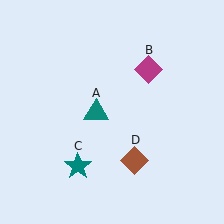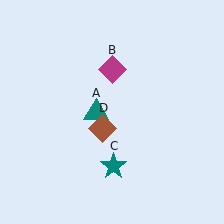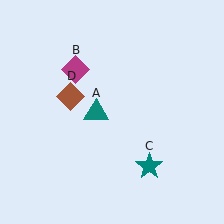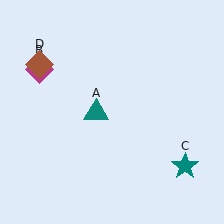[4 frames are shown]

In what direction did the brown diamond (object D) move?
The brown diamond (object D) moved up and to the left.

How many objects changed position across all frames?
3 objects changed position: magenta diamond (object B), teal star (object C), brown diamond (object D).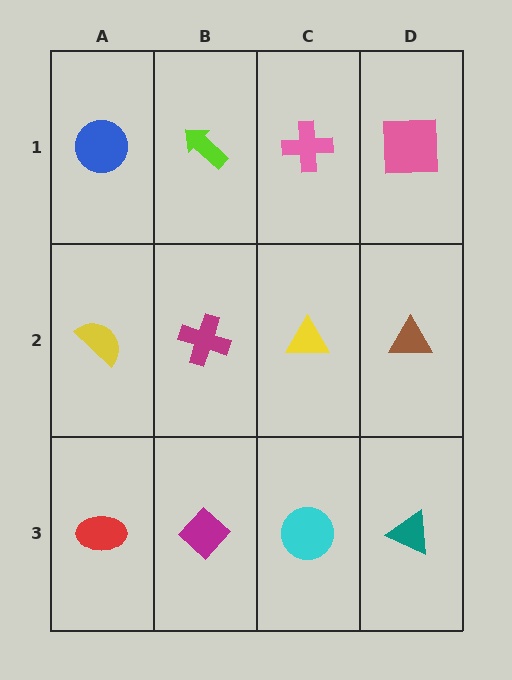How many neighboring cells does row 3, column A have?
2.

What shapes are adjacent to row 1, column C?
A yellow triangle (row 2, column C), a lime arrow (row 1, column B), a pink square (row 1, column D).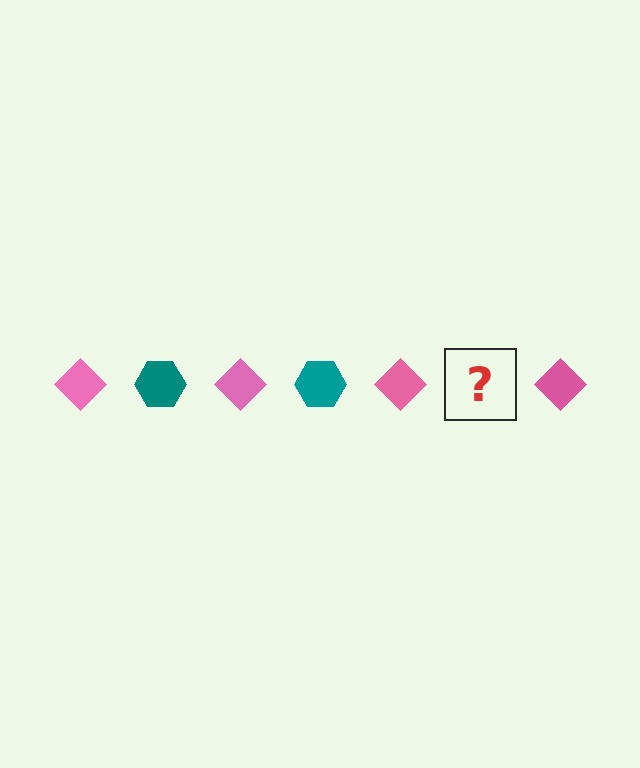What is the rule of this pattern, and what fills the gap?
The rule is that the pattern alternates between pink diamond and teal hexagon. The gap should be filled with a teal hexagon.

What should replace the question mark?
The question mark should be replaced with a teal hexagon.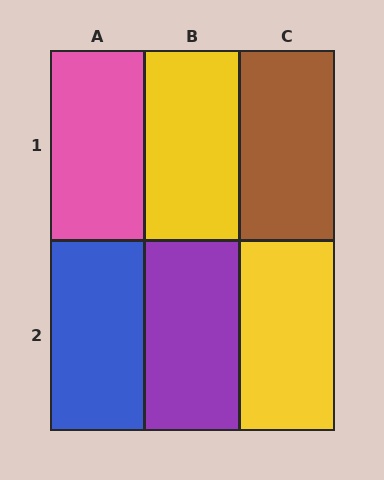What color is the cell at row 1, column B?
Yellow.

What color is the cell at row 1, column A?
Pink.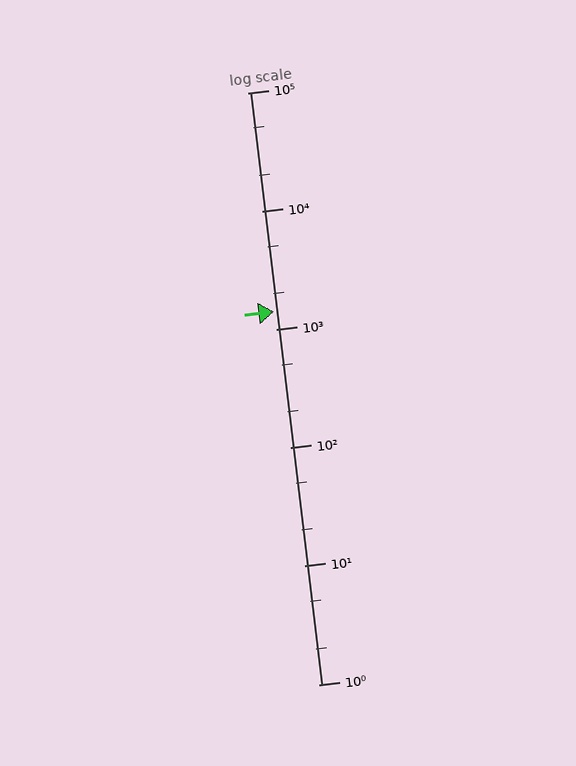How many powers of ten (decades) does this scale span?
The scale spans 5 decades, from 1 to 100000.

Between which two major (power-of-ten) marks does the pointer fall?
The pointer is between 1000 and 10000.